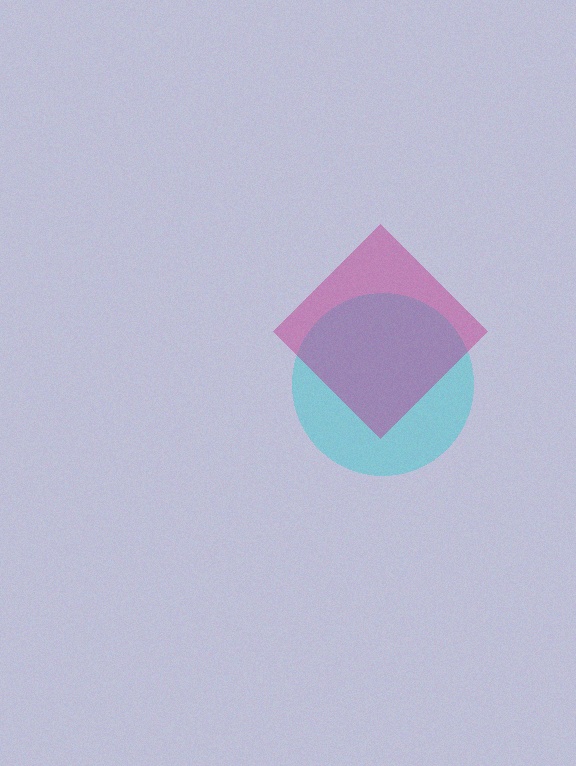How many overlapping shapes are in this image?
There are 2 overlapping shapes in the image.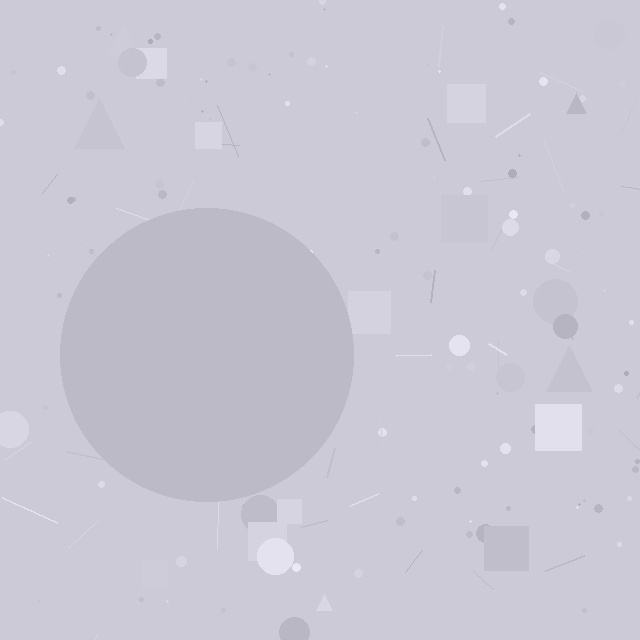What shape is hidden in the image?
A circle is hidden in the image.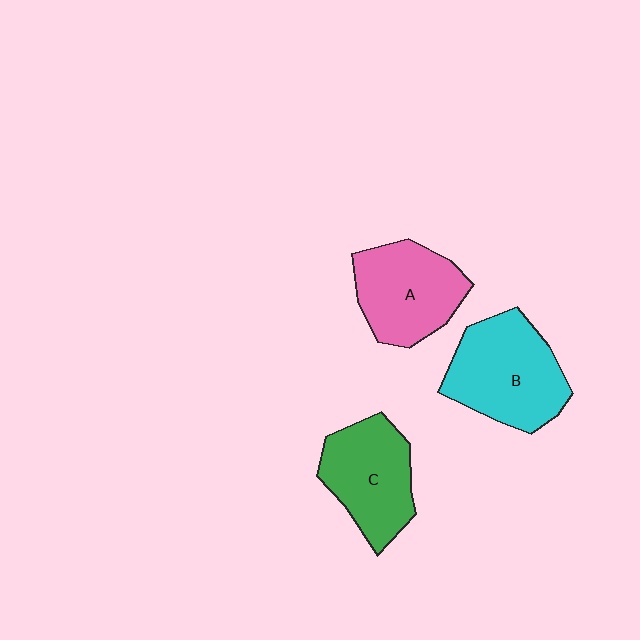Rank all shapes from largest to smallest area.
From largest to smallest: B (cyan), A (pink), C (green).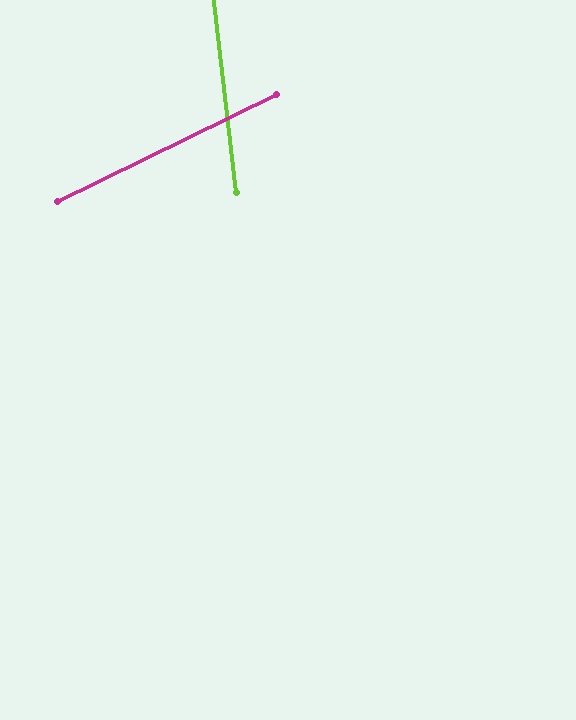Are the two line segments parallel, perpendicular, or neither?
Neither parallel nor perpendicular — they differ by about 71°.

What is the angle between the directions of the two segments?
Approximately 71 degrees.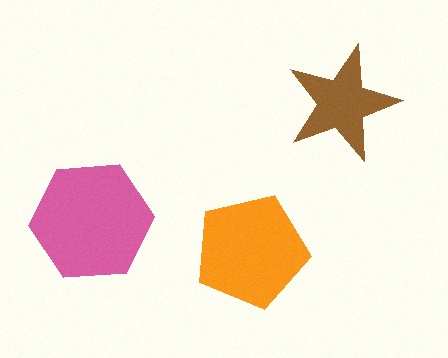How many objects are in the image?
There are 3 objects in the image.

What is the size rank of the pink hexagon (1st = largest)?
1st.